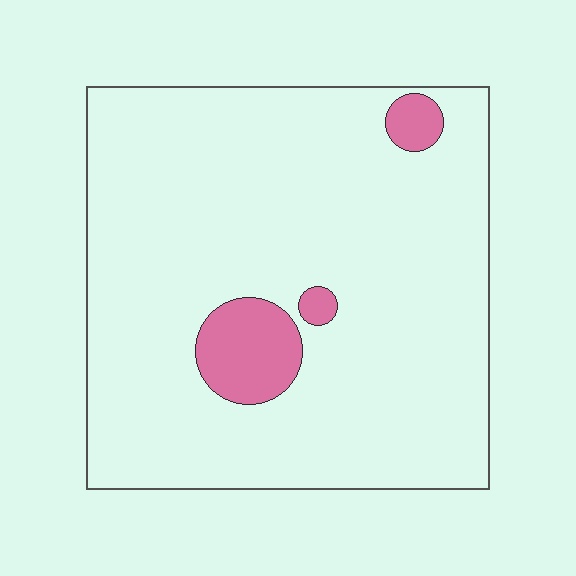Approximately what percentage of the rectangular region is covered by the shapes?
Approximately 10%.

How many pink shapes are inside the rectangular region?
3.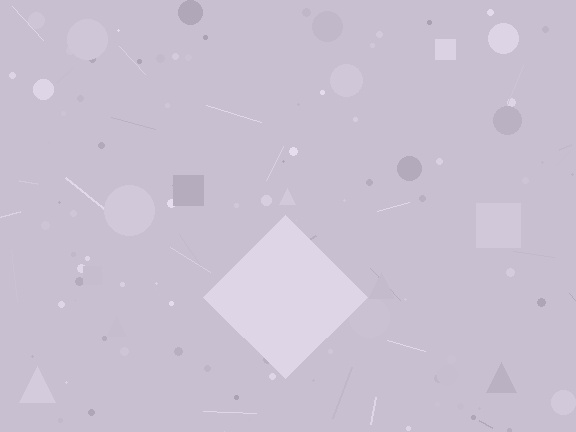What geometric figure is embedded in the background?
A diamond is embedded in the background.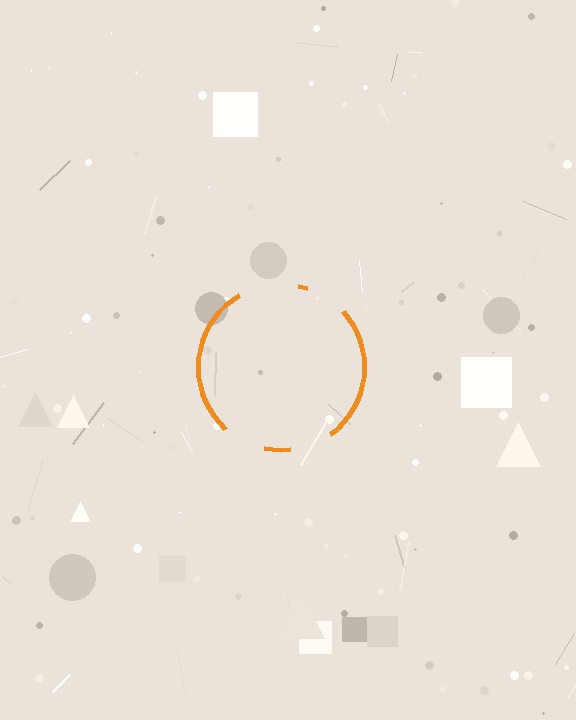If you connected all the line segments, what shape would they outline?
They would outline a circle.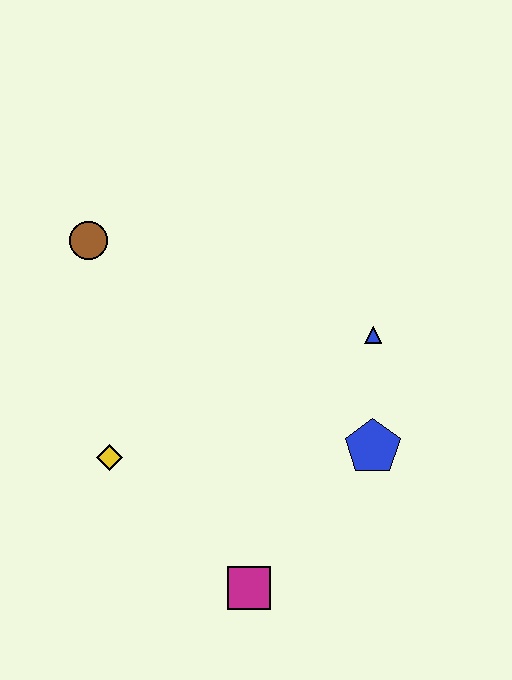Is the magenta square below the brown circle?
Yes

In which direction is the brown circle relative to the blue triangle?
The brown circle is to the left of the blue triangle.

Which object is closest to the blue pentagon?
The blue triangle is closest to the blue pentagon.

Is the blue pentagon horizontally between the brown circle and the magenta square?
No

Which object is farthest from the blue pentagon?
The brown circle is farthest from the blue pentagon.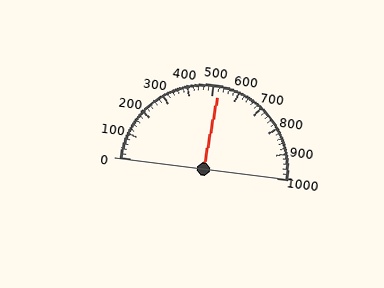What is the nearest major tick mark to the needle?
The nearest major tick mark is 500.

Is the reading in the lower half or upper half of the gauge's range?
The reading is in the upper half of the range (0 to 1000).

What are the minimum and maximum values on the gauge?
The gauge ranges from 0 to 1000.